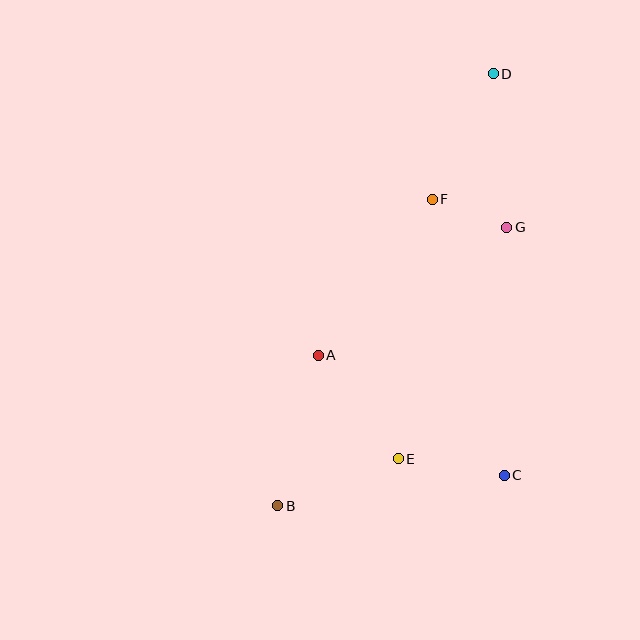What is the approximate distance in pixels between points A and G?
The distance between A and G is approximately 228 pixels.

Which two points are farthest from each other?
Points B and D are farthest from each other.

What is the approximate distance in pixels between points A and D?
The distance between A and D is approximately 331 pixels.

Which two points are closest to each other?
Points F and G are closest to each other.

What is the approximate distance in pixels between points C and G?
The distance between C and G is approximately 248 pixels.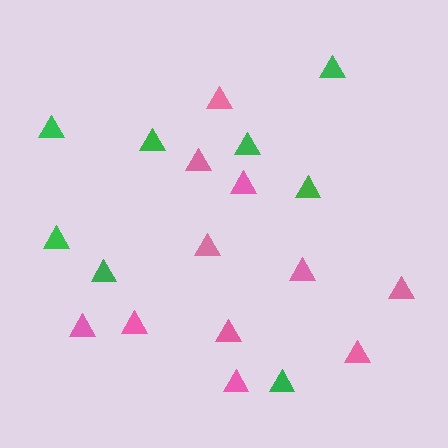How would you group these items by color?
There are 2 groups: one group of pink triangles (11) and one group of green triangles (8).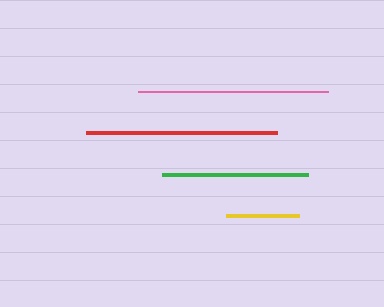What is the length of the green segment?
The green segment is approximately 146 pixels long.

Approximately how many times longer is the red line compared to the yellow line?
The red line is approximately 2.6 times the length of the yellow line.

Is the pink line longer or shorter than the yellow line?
The pink line is longer than the yellow line.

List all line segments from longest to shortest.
From longest to shortest: red, pink, green, yellow.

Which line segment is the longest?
The red line is the longest at approximately 191 pixels.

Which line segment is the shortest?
The yellow line is the shortest at approximately 73 pixels.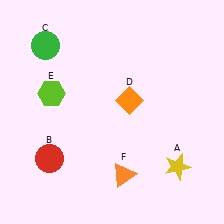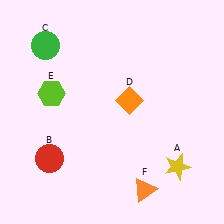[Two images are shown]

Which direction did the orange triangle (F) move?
The orange triangle (F) moved right.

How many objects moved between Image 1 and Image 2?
1 object moved between the two images.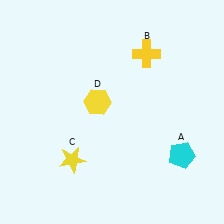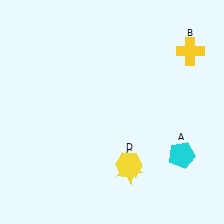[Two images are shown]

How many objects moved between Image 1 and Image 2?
3 objects moved between the two images.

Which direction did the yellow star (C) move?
The yellow star (C) moved right.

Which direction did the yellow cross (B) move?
The yellow cross (B) moved right.